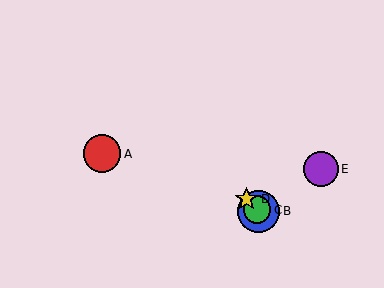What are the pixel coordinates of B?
Object B is at (258, 211).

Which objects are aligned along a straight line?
Objects B, C, D are aligned along a straight line.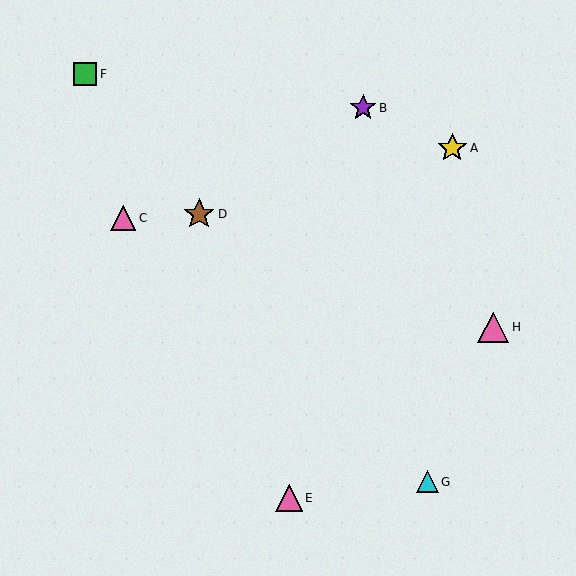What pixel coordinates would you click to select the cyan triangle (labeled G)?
Click at (427, 482) to select the cyan triangle G.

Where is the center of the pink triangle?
The center of the pink triangle is at (289, 498).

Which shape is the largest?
The brown star (labeled D) is the largest.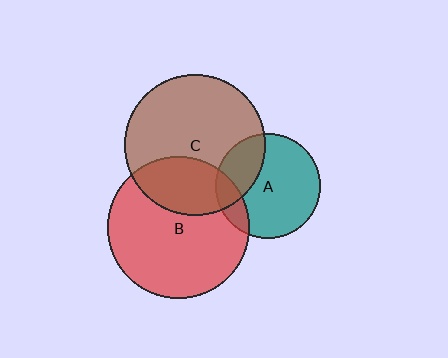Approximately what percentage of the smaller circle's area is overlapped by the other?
Approximately 30%.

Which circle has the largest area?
Circle B (red).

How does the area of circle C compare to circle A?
Approximately 1.8 times.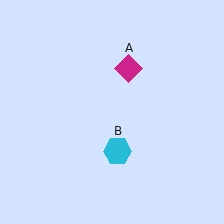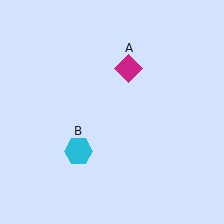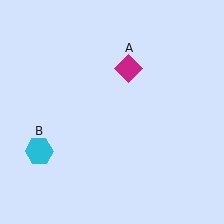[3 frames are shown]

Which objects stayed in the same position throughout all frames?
Magenta diamond (object A) remained stationary.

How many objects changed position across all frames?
1 object changed position: cyan hexagon (object B).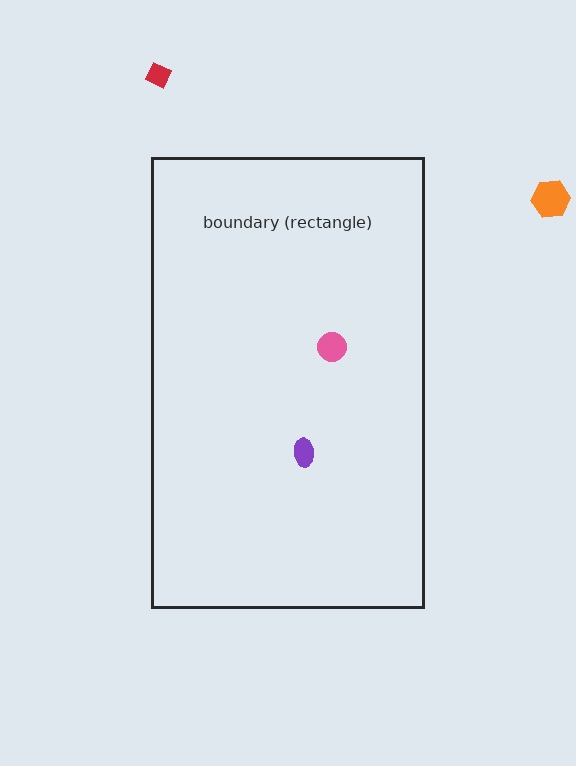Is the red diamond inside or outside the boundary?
Outside.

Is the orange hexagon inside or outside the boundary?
Outside.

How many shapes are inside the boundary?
2 inside, 2 outside.